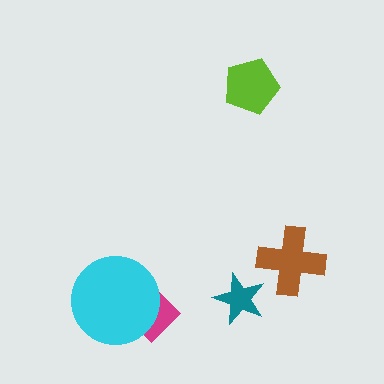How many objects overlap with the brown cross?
0 objects overlap with the brown cross.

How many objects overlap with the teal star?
0 objects overlap with the teal star.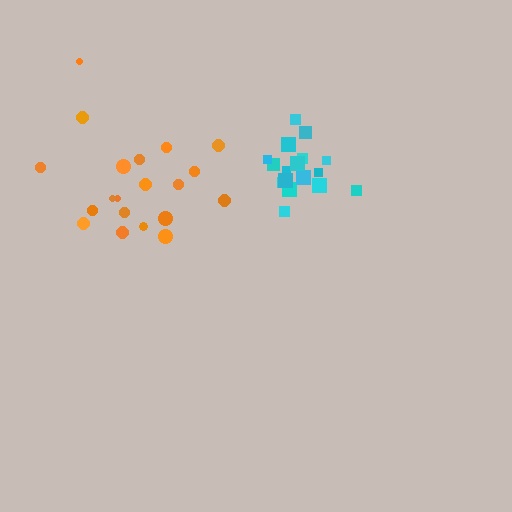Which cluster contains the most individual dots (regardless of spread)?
Orange (20).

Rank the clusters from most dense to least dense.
cyan, orange.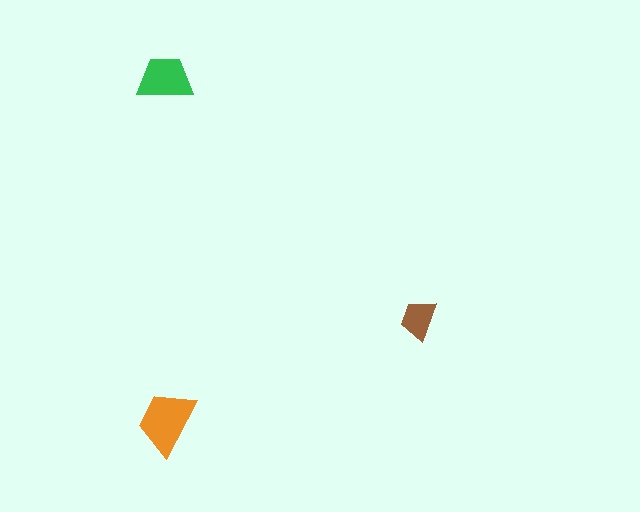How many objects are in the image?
There are 3 objects in the image.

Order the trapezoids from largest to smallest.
the orange one, the green one, the brown one.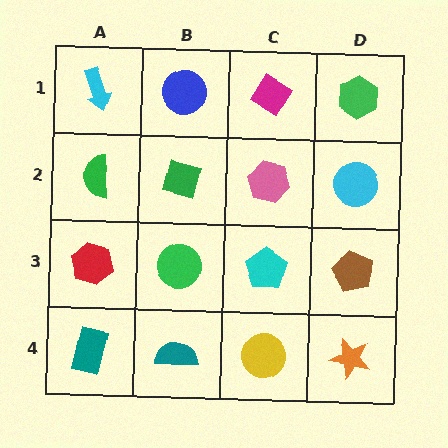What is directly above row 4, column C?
A cyan pentagon.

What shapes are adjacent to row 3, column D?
A cyan circle (row 2, column D), an orange star (row 4, column D), a cyan pentagon (row 3, column C).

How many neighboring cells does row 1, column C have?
3.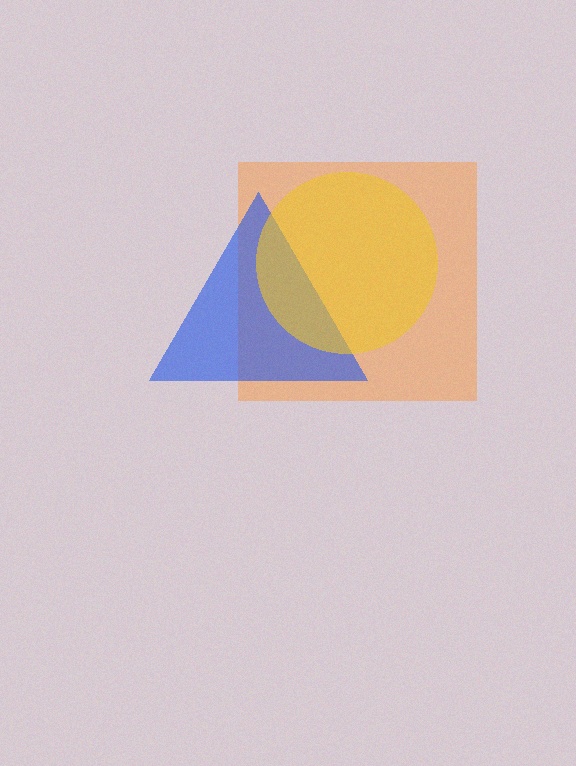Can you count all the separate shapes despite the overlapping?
Yes, there are 3 separate shapes.